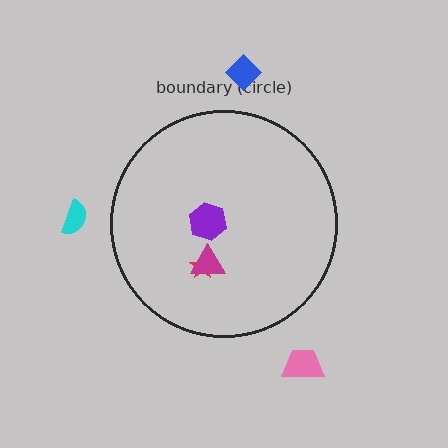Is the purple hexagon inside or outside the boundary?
Inside.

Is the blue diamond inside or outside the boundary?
Outside.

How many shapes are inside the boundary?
3 inside, 3 outside.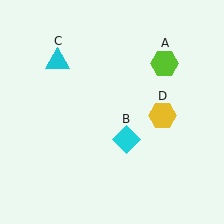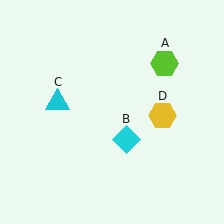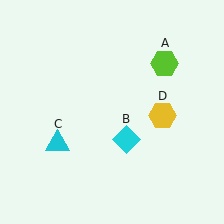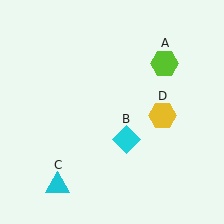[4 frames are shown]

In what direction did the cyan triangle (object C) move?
The cyan triangle (object C) moved down.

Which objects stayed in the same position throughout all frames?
Lime hexagon (object A) and cyan diamond (object B) and yellow hexagon (object D) remained stationary.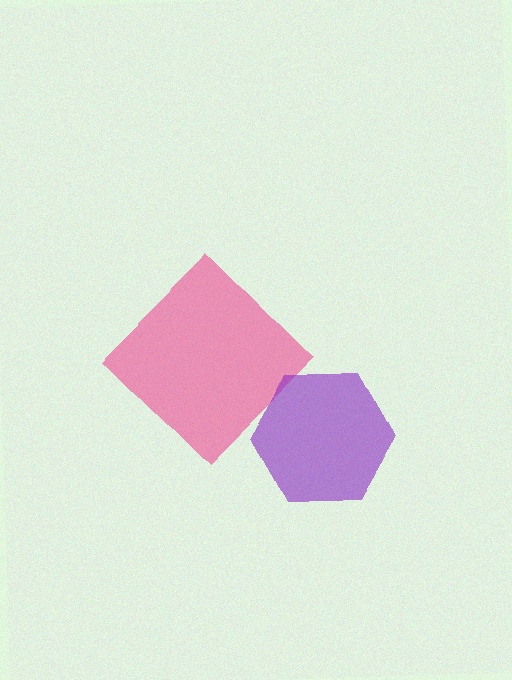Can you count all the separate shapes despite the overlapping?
Yes, there are 2 separate shapes.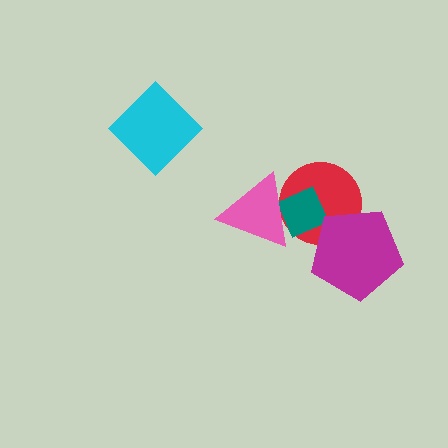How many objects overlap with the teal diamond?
3 objects overlap with the teal diamond.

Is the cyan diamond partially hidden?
No, no other shape covers it.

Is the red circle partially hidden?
Yes, it is partially covered by another shape.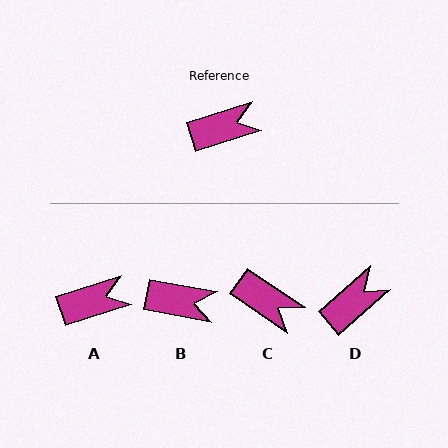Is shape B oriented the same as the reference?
No, it is off by about 28 degrees.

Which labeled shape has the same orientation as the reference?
A.